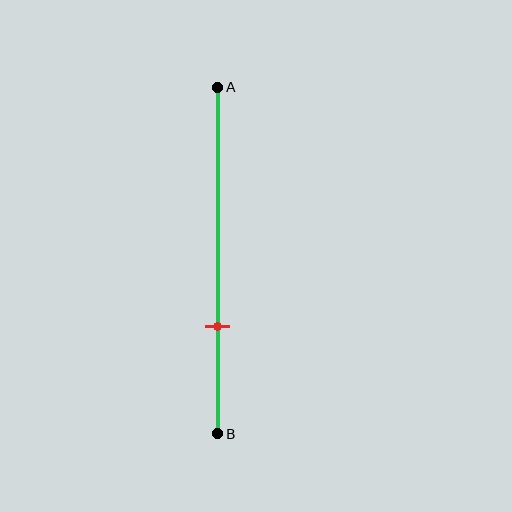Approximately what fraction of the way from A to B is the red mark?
The red mark is approximately 70% of the way from A to B.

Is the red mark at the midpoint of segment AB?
No, the mark is at about 70% from A, not at the 50% midpoint.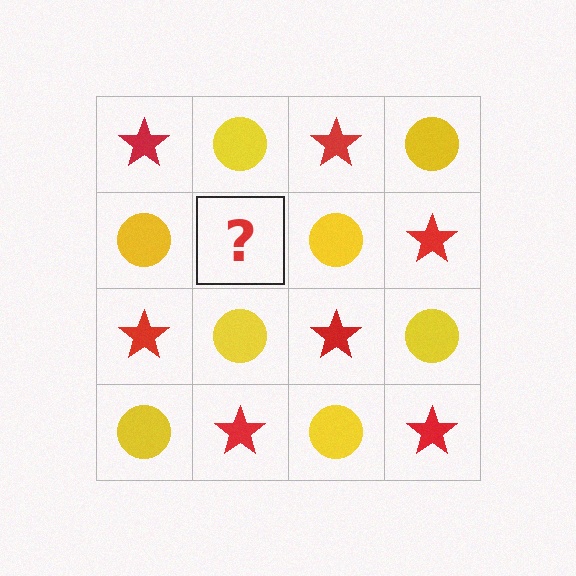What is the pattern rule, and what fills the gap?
The rule is that it alternates red star and yellow circle in a checkerboard pattern. The gap should be filled with a red star.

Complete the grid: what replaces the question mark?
The question mark should be replaced with a red star.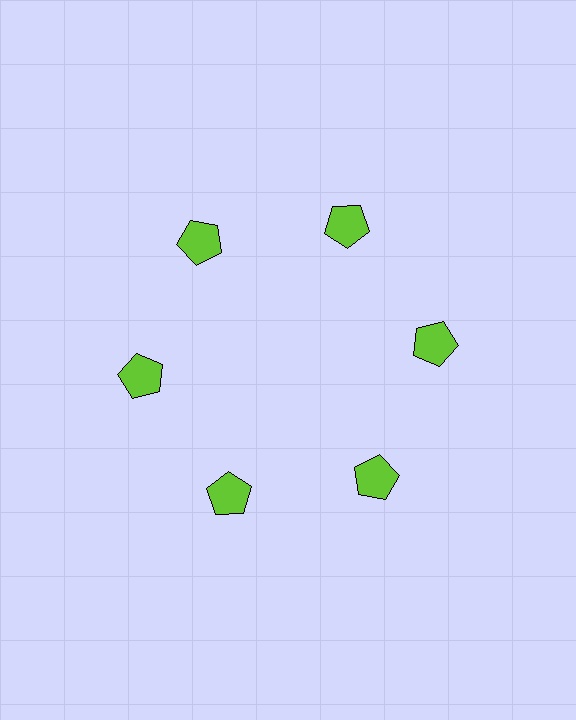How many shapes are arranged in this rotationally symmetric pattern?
There are 6 shapes, arranged in 6 groups of 1.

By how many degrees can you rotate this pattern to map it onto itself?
The pattern maps onto itself every 60 degrees of rotation.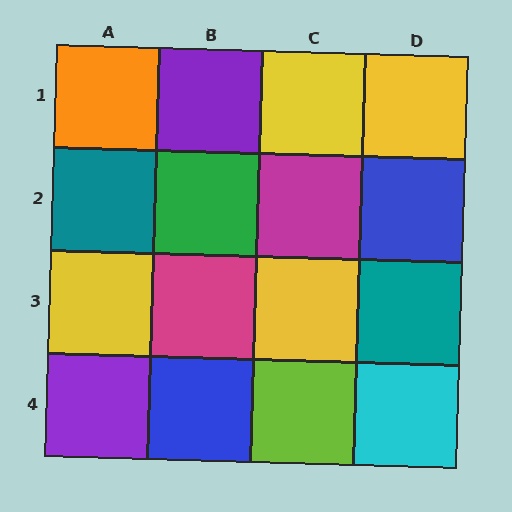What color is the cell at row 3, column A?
Yellow.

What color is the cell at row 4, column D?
Cyan.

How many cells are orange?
1 cell is orange.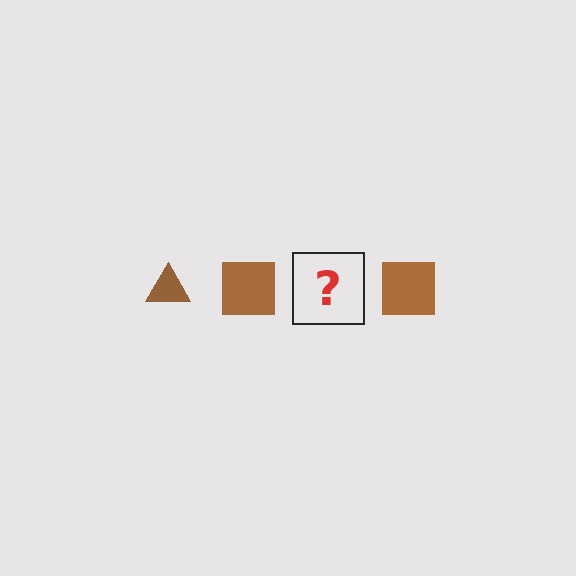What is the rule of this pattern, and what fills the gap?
The rule is that the pattern cycles through triangle, square shapes in brown. The gap should be filled with a brown triangle.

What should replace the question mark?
The question mark should be replaced with a brown triangle.